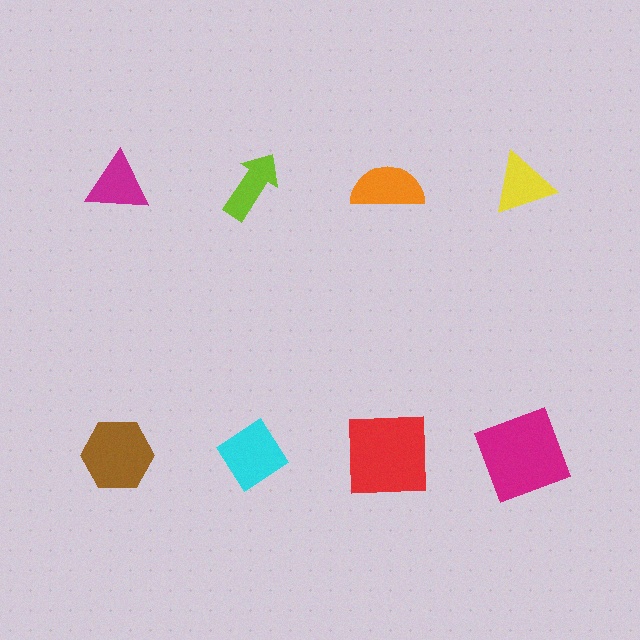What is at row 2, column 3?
A red square.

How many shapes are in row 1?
4 shapes.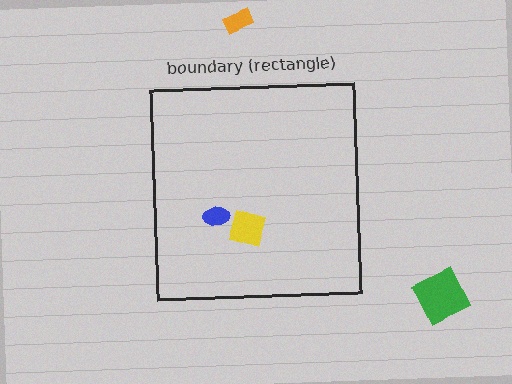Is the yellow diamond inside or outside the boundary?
Inside.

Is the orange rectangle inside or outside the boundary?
Outside.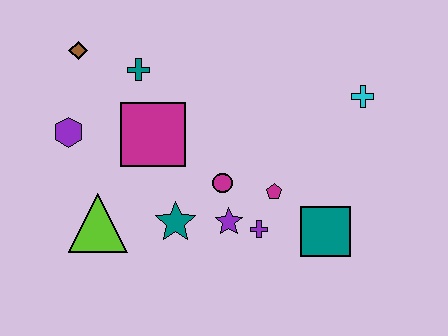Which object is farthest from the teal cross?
The teal square is farthest from the teal cross.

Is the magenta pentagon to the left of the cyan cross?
Yes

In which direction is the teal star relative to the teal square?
The teal star is to the left of the teal square.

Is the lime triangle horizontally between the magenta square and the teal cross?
No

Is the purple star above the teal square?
Yes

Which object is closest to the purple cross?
The purple star is closest to the purple cross.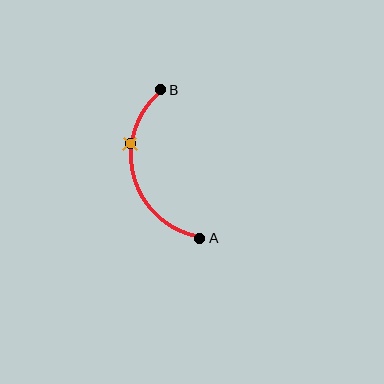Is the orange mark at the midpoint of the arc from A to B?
No. The orange mark lies on the arc but is closer to endpoint B. The arc midpoint would be at the point on the curve equidistant along the arc from both A and B.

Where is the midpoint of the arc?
The arc midpoint is the point on the curve farthest from the straight line joining A and B. It sits to the left of that line.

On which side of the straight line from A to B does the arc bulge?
The arc bulges to the left of the straight line connecting A and B.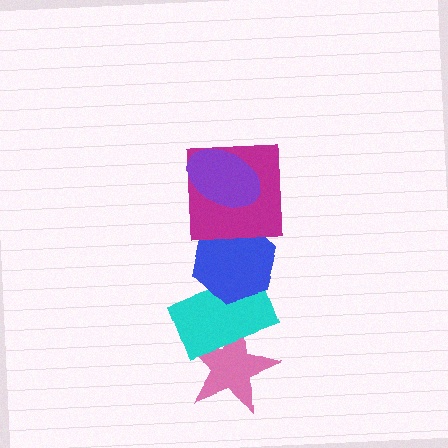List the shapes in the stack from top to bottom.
From top to bottom: the purple ellipse, the magenta square, the blue hexagon, the cyan rectangle, the pink star.